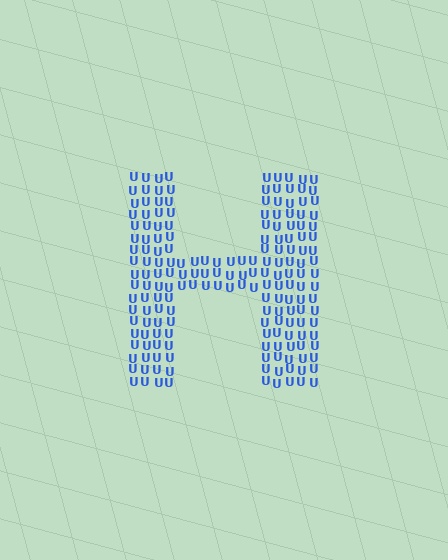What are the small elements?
The small elements are letter U's.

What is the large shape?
The large shape is the letter H.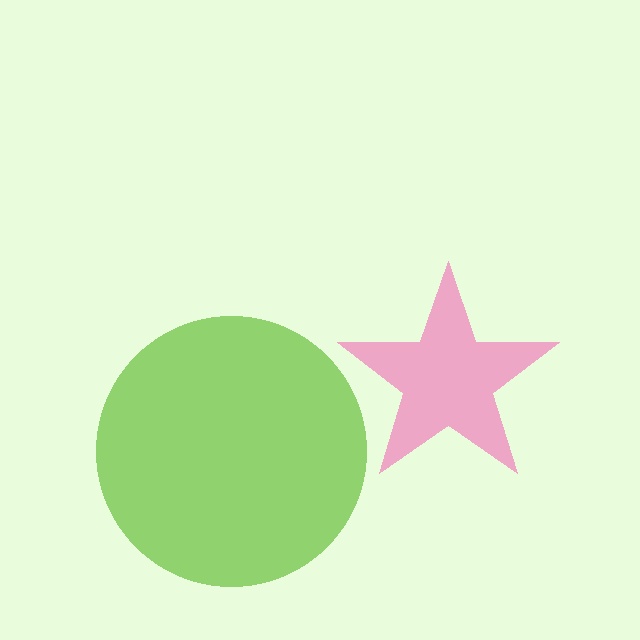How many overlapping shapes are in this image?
There are 2 overlapping shapes in the image.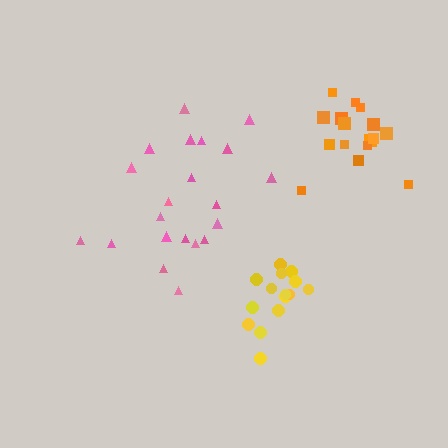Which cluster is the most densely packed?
Orange.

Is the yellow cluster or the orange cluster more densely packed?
Orange.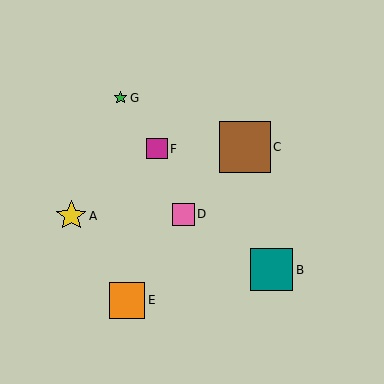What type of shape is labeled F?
Shape F is a magenta square.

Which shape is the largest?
The brown square (labeled C) is the largest.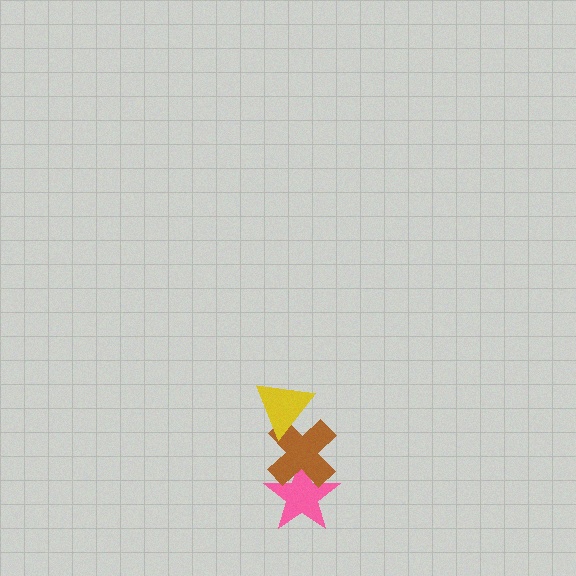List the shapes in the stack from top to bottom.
From top to bottom: the yellow triangle, the brown cross, the pink star.